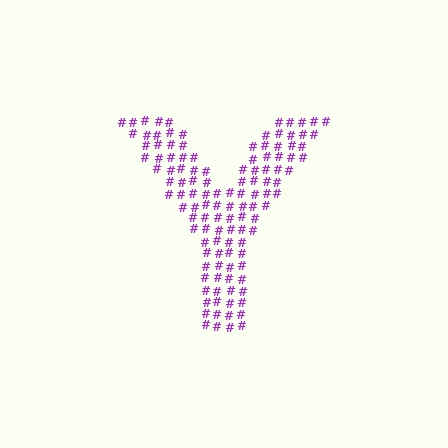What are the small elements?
The small elements are hash symbols.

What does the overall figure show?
The overall figure shows the letter Y.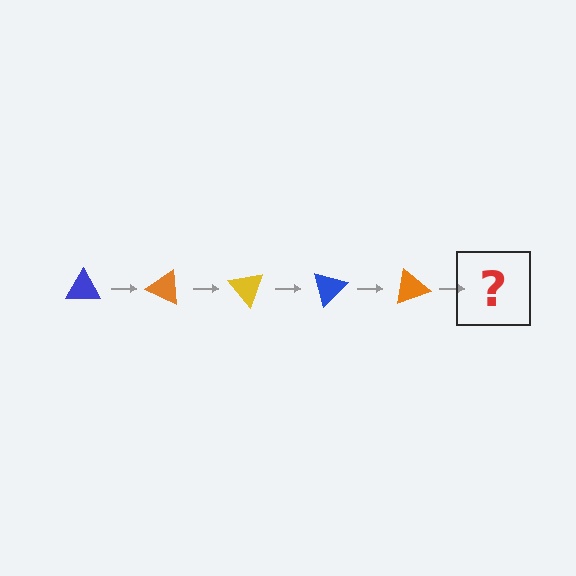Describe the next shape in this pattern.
It should be a yellow triangle, rotated 125 degrees from the start.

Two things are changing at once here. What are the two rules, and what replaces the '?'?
The two rules are that it rotates 25 degrees each step and the color cycles through blue, orange, and yellow. The '?' should be a yellow triangle, rotated 125 degrees from the start.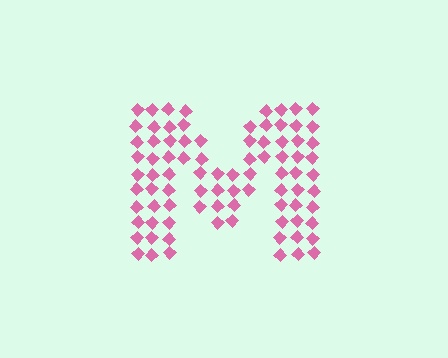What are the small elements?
The small elements are diamonds.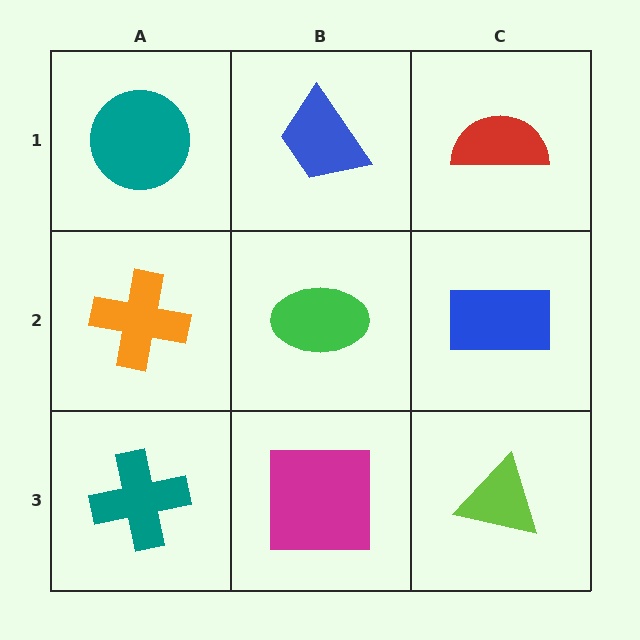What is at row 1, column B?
A blue trapezoid.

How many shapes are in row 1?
3 shapes.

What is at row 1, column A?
A teal circle.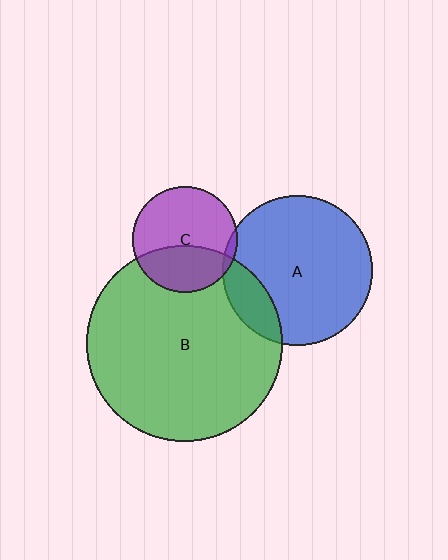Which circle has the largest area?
Circle B (green).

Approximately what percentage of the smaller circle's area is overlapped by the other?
Approximately 5%.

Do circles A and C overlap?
Yes.